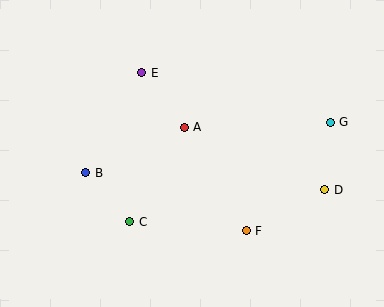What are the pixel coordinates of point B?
Point B is at (86, 173).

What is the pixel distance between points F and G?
The distance between F and G is 137 pixels.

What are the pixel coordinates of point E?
Point E is at (142, 73).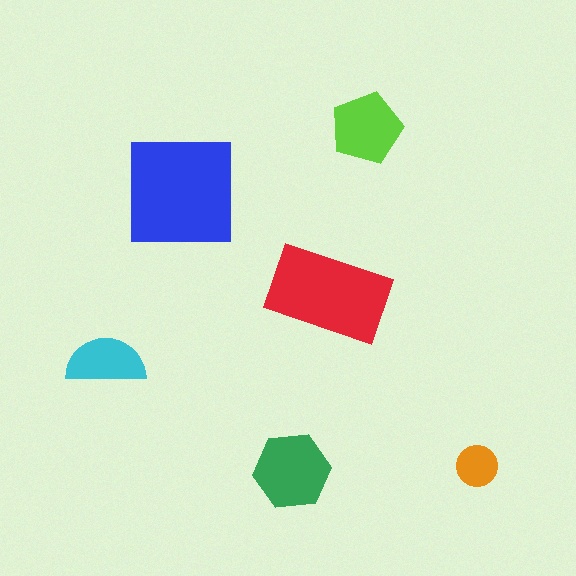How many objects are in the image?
There are 6 objects in the image.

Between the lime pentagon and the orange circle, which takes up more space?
The lime pentagon.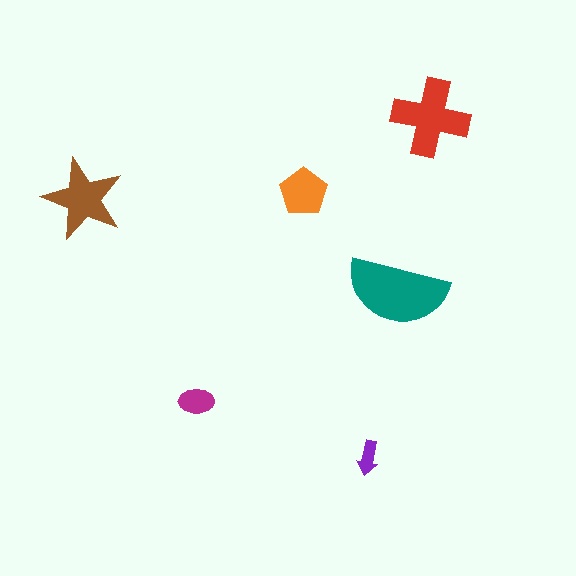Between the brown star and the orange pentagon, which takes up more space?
The brown star.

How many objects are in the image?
There are 6 objects in the image.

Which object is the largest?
The teal semicircle.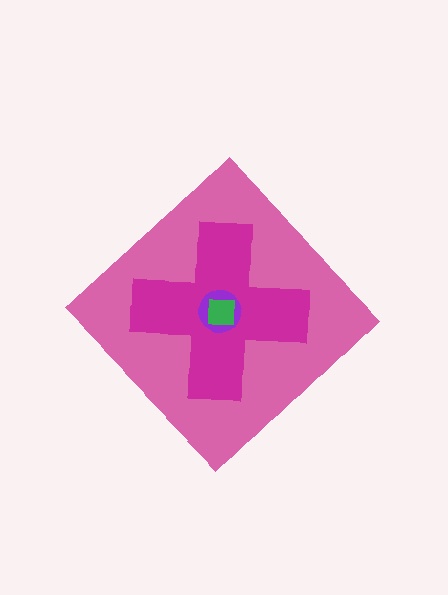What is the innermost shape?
The green square.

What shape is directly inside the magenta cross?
The purple circle.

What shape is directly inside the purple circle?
The green square.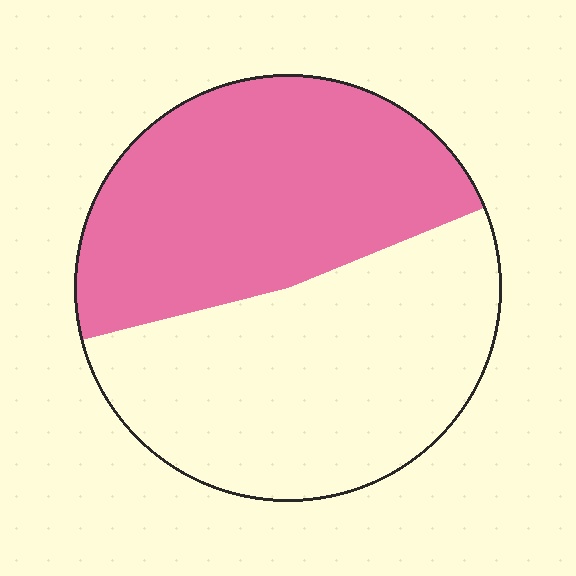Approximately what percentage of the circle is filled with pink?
Approximately 50%.